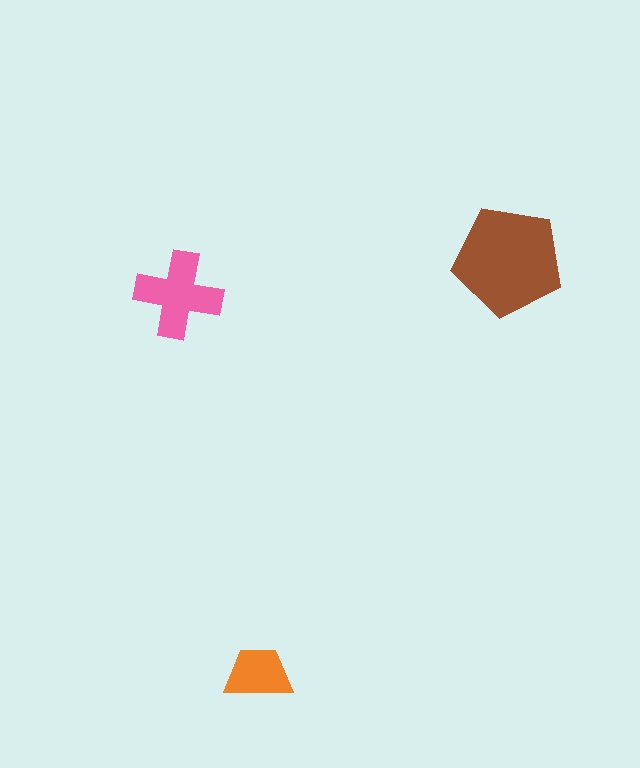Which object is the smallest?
The orange trapezoid.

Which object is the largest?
The brown pentagon.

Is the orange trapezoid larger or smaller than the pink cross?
Smaller.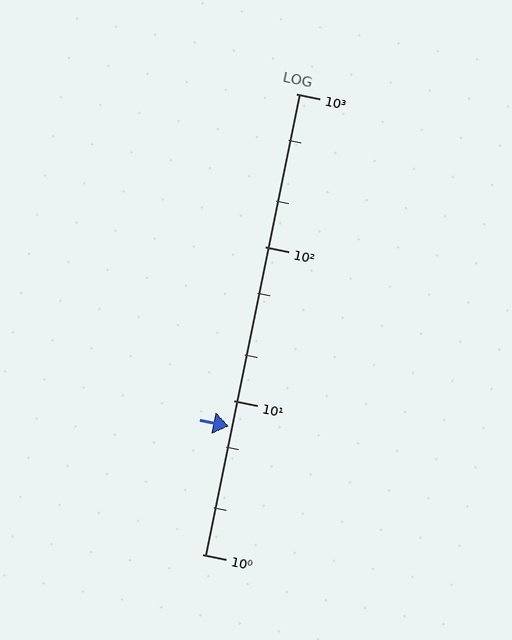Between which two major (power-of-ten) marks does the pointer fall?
The pointer is between 1 and 10.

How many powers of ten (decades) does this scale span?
The scale spans 3 decades, from 1 to 1000.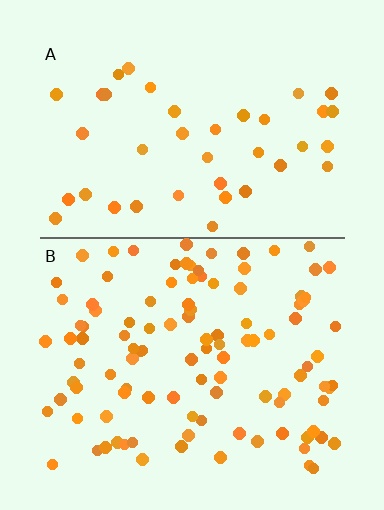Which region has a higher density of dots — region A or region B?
B (the bottom).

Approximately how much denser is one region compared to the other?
Approximately 2.7× — region B over region A.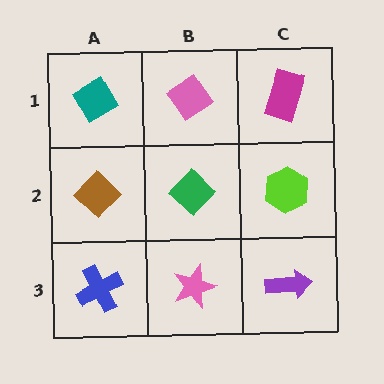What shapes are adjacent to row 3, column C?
A lime hexagon (row 2, column C), a pink star (row 3, column B).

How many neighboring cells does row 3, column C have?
2.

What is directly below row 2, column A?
A blue cross.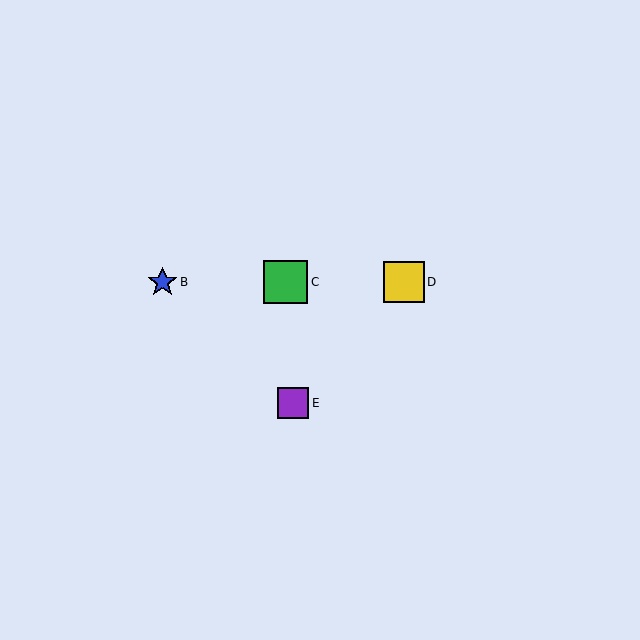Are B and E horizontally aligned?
No, B is at y≈282 and E is at y≈403.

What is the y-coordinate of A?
Object A is at y≈282.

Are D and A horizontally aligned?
Yes, both are at y≈282.